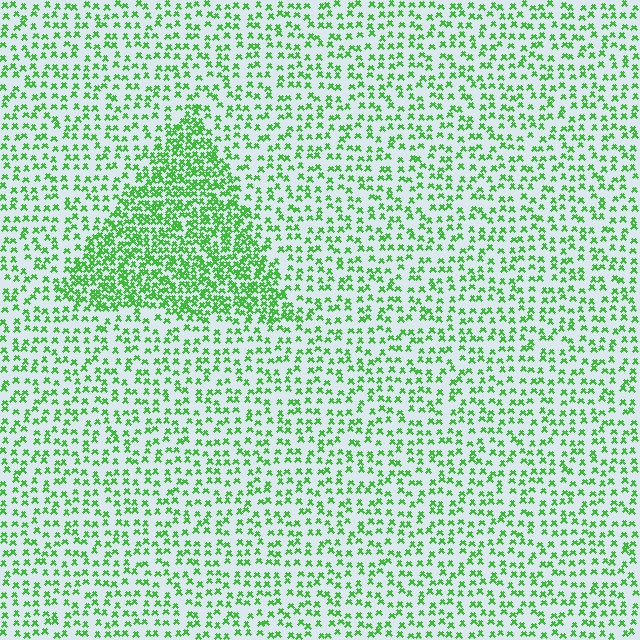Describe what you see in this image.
The image contains small green elements arranged at two different densities. A triangle-shaped region is visible where the elements are more densely packed than the surrounding area.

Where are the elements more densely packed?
The elements are more densely packed inside the triangle boundary.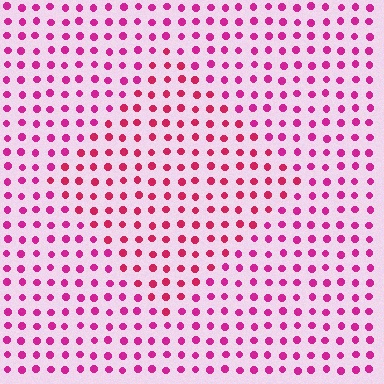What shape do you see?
I see a diamond.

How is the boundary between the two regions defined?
The boundary is defined purely by a slight shift in hue (about 21 degrees). Spacing, size, and orientation are identical on both sides.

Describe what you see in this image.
The image is filled with small magenta elements in a uniform arrangement. A diamond-shaped region is visible where the elements are tinted to a slightly different hue, forming a subtle color boundary.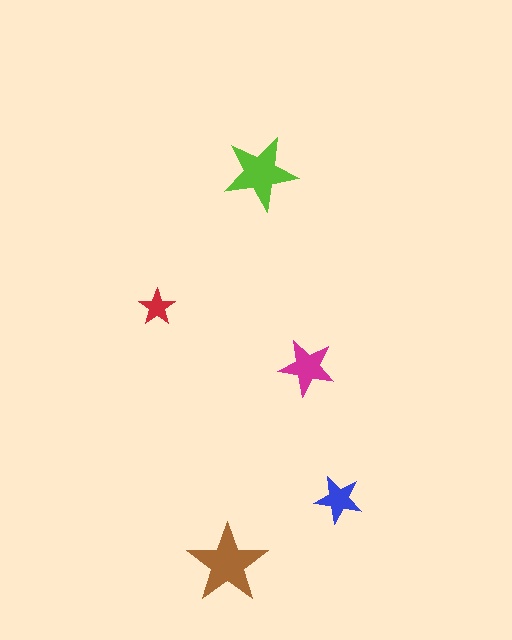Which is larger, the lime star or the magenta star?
The lime one.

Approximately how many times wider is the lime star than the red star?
About 2 times wider.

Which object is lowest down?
The brown star is bottommost.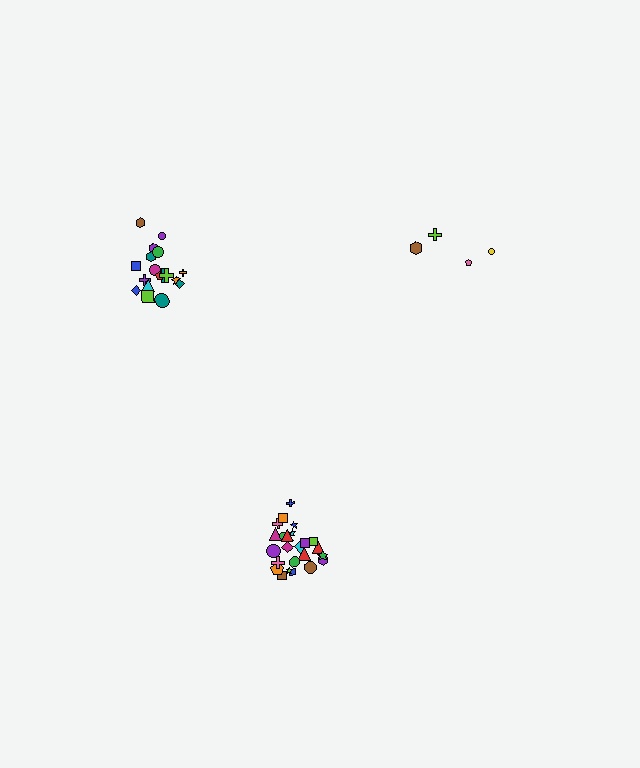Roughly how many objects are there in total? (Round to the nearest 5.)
Roughly 45 objects in total.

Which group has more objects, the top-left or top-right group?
The top-left group.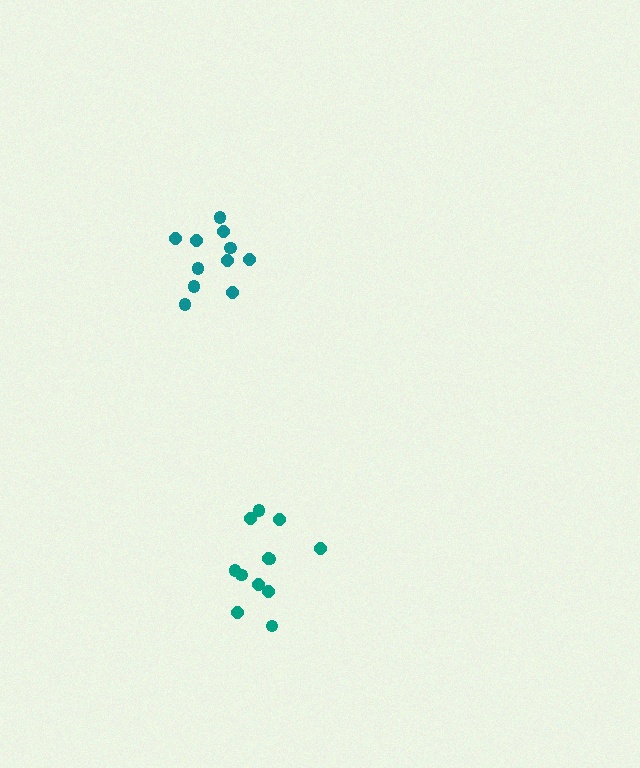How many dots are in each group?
Group 1: 11 dots, Group 2: 12 dots (23 total).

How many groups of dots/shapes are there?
There are 2 groups.